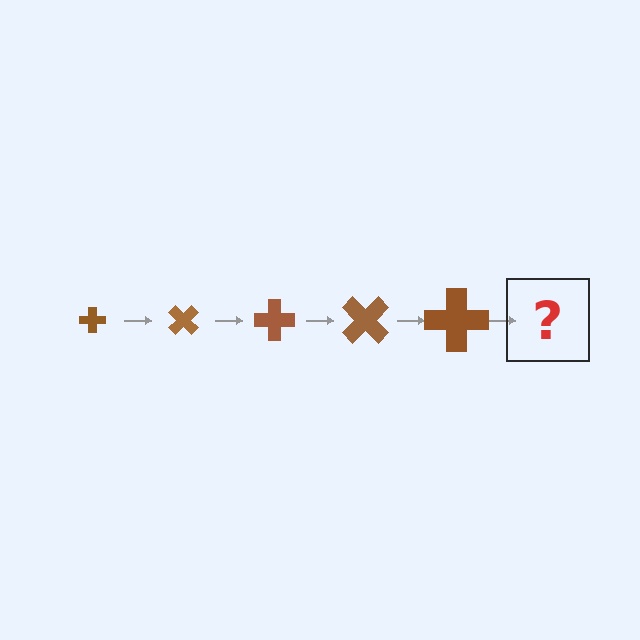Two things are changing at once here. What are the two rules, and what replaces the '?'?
The two rules are that the cross grows larger each step and it rotates 45 degrees each step. The '?' should be a cross, larger than the previous one and rotated 225 degrees from the start.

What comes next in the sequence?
The next element should be a cross, larger than the previous one and rotated 225 degrees from the start.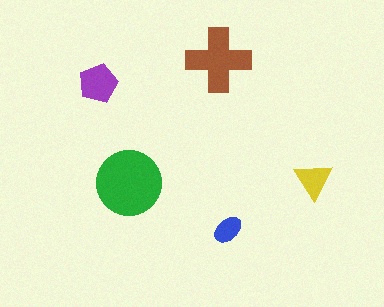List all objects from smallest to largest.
The blue ellipse, the yellow triangle, the purple pentagon, the brown cross, the green circle.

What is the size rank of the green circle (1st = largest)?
1st.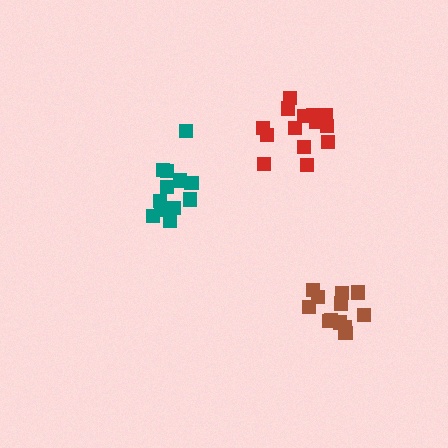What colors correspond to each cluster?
The clusters are colored: brown, teal, red.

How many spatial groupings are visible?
There are 3 spatial groupings.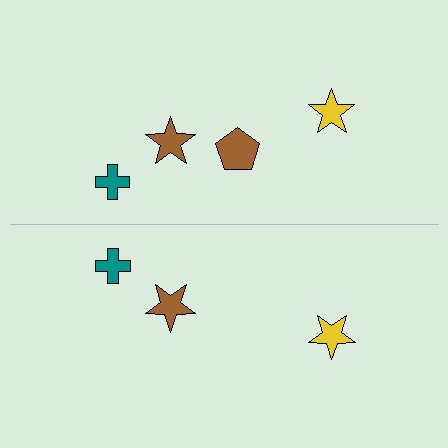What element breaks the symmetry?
A brown pentagon is missing from the bottom side.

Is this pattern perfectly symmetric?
No, the pattern is not perfectly symmetric. A brown pentagon is missing from the bottom side.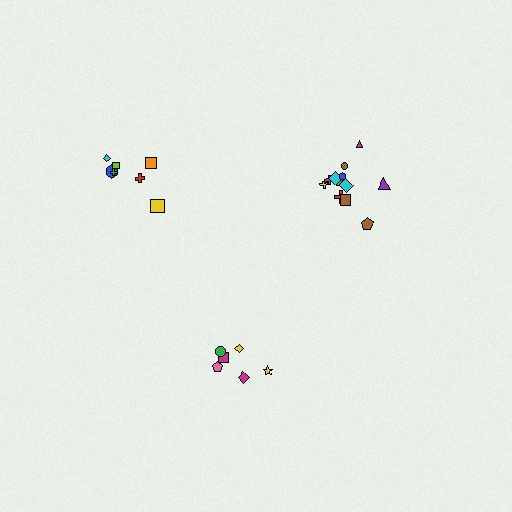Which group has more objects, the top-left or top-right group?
The top-right group.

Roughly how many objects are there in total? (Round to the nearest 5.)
Roughly 25 objects in total.